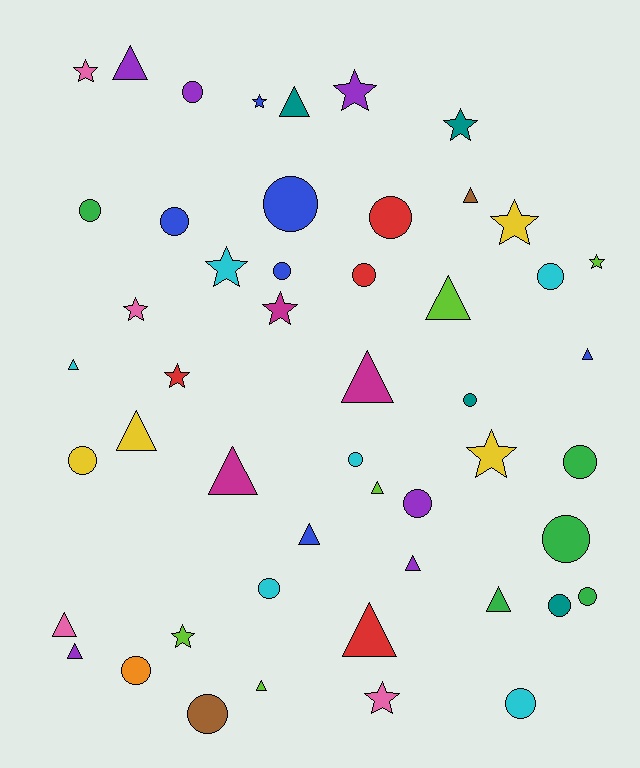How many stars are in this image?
There are 13 stars.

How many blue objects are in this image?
There are 6 blue objects.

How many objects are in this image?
There are 50 objects.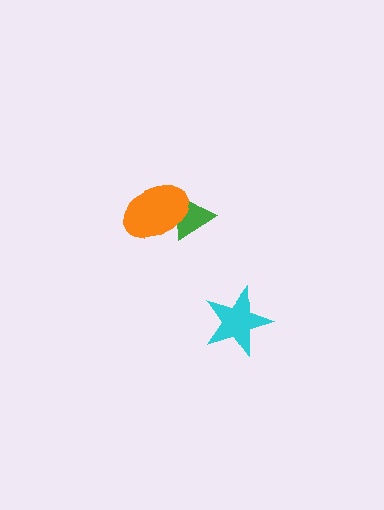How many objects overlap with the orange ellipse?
1 object overlaps with the orange ellipse.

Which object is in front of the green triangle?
The orange ellipse is in front of the green triangle.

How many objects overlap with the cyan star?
0 objects overlap with the cyan star.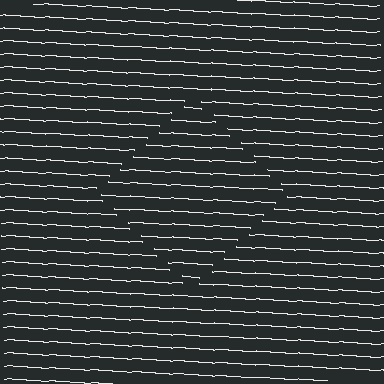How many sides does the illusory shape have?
4 sides — the line-ends trace a square.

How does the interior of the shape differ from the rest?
The interior of the shape contains the same grating, shifted by half a period — the contour is defined by the phase discontinuity where line-ends from the inner and outer gratings abut.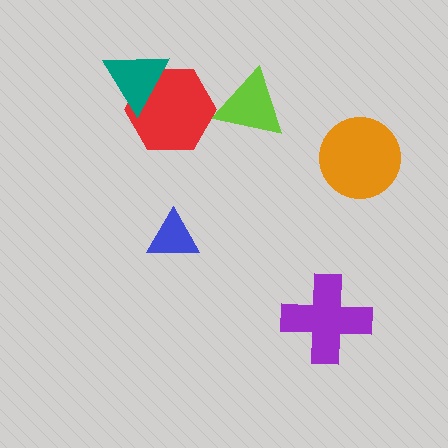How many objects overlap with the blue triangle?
0 objects overlap with the blue triangle.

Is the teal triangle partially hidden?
No, no other shape covers it.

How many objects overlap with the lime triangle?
0 objects overlap with the lime triangle.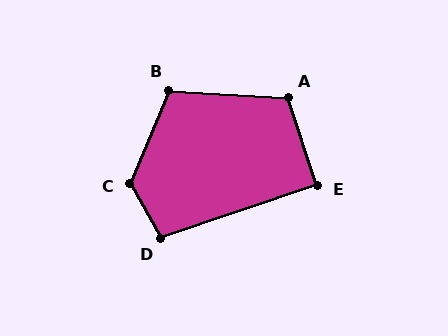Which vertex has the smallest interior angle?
E, at approximately 90 degrees.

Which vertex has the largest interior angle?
C, at approximately 129 degrees.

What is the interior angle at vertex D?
Approximately 100 degrees (obtuse).